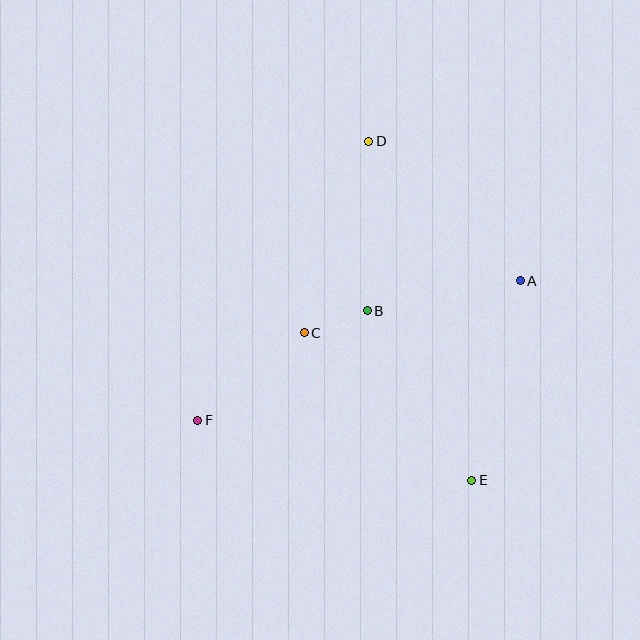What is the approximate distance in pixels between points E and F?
The distance between E and F is approximately 280 pixels.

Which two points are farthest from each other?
Points D and E are farthest from each other.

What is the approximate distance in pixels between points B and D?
The distance between B and D is approximately 170 pixels.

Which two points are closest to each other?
Points B and C are closest to each other.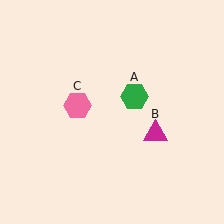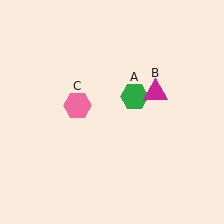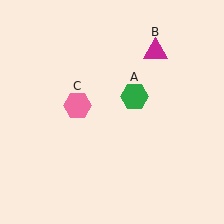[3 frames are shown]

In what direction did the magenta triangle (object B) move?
The magenta triangle (object B) moved up.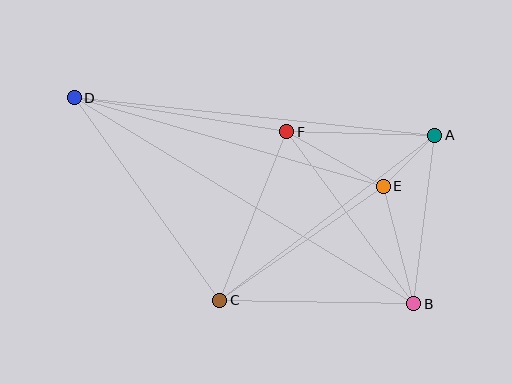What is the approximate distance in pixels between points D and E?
The distance between D and E is approximately 322 pixels.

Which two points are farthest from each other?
Points B and D are farthest from each other.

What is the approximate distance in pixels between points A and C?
The distance between A and C is approximately 271 pixels.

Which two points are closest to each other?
Points A and E are closest to each other.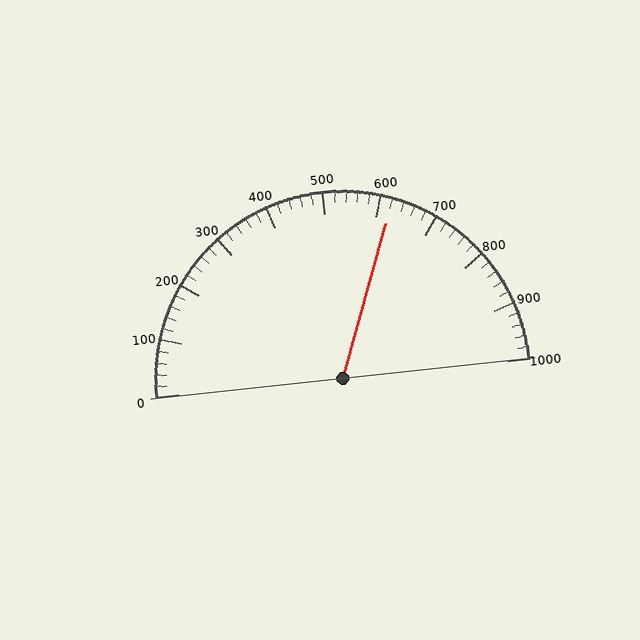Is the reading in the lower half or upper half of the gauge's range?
The reading is in the upper half of the range (0 to 1000).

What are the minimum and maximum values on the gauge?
The gauge ranges from 0 to 1000.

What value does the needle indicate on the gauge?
The needle indicates approximately 620.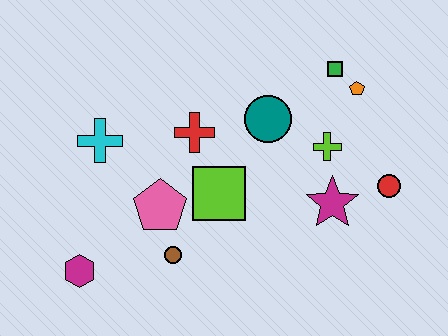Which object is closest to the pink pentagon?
The brown circle is closest to the pink pentagon.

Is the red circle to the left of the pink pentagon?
No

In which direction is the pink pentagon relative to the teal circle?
The pink pentagon is to the left of the teal circle.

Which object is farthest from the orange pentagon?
The magenta hexagon is farthest from the orange pentagon.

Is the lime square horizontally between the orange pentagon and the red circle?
No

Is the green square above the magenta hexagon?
Yes